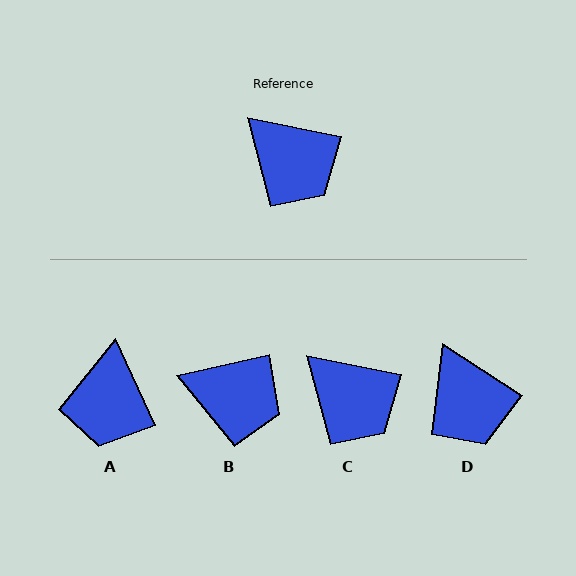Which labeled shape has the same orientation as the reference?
C.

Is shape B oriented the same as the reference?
No, it is off by about 24 degrees.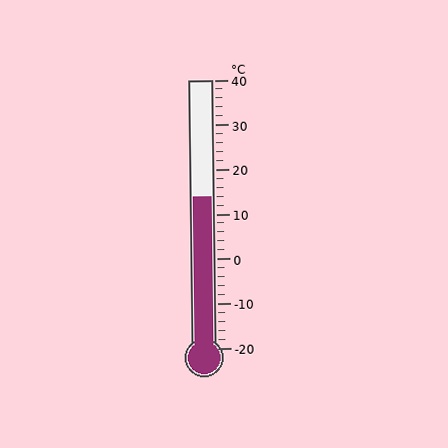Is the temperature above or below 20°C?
The temperature is below 20°C.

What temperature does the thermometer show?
The thermometer shows approximately 14°C.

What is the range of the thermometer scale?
The thermometer scale ranges from -20°C to 40°C.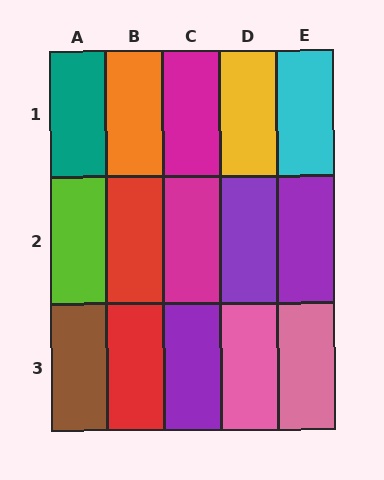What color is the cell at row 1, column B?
Orange.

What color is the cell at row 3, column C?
Purple.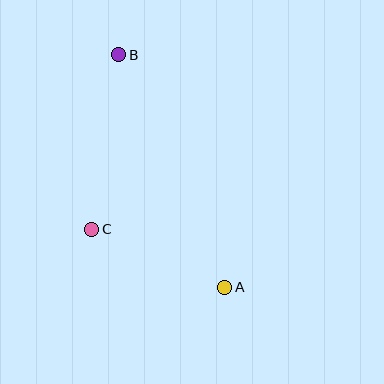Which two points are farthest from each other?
Points A and B are farthest from each other.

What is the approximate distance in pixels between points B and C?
The distance between B and C is approximately 177 pixels.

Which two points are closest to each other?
Points A and C are closest to each other.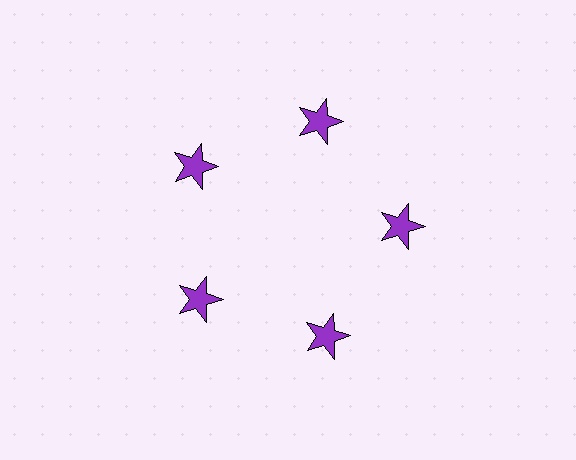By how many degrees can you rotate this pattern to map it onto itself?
The pattern maps onto itself every 72 degrees of rotation.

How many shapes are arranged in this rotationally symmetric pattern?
There are 5 shapes, arranged in 5 groups of 1.